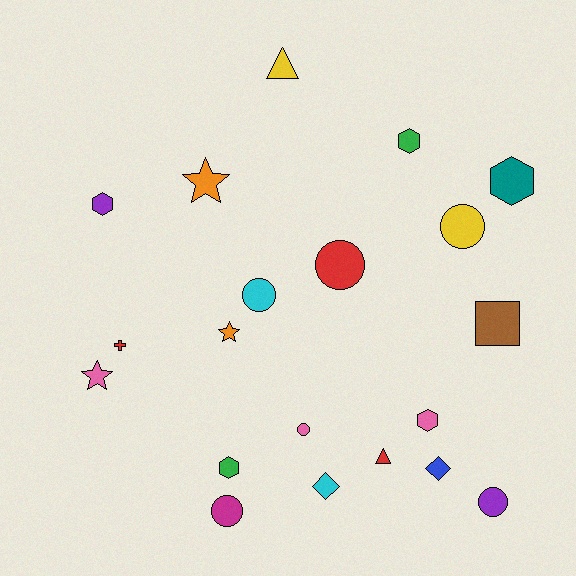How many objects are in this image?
There are 20 objects.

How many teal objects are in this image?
There is 1 teal object.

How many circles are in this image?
There are 6 circles.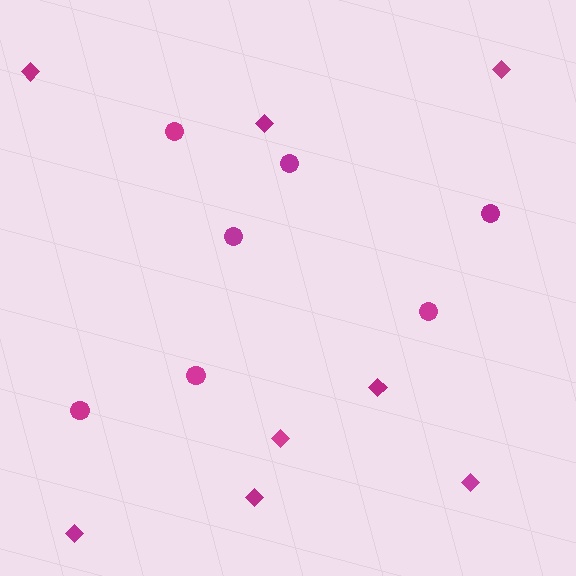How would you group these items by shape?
There are 2 groups: one group of diamonds (8) and one group of circles (7).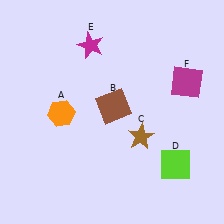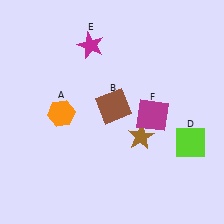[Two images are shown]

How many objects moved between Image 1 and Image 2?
2 objects moved between the two images.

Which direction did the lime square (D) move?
The lime square (D) moved up.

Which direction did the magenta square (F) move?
The magenta square (F) moved left.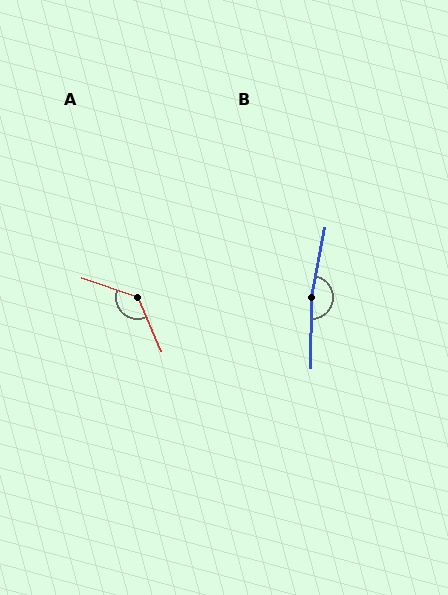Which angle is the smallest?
A, at approximately 133 degrees.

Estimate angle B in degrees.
Approximately 169 degrees.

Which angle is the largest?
B, at approximately 169 degrees.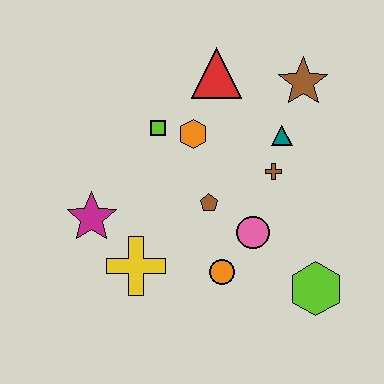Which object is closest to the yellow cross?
The magenta star is closest to the yellow cross.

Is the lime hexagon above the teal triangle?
No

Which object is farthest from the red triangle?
The lime hexagon is farthest from the red triangle.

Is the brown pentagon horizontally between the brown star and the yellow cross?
Yes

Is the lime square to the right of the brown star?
No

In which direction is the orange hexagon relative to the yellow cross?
The orange hexagon is above the yellow cross.